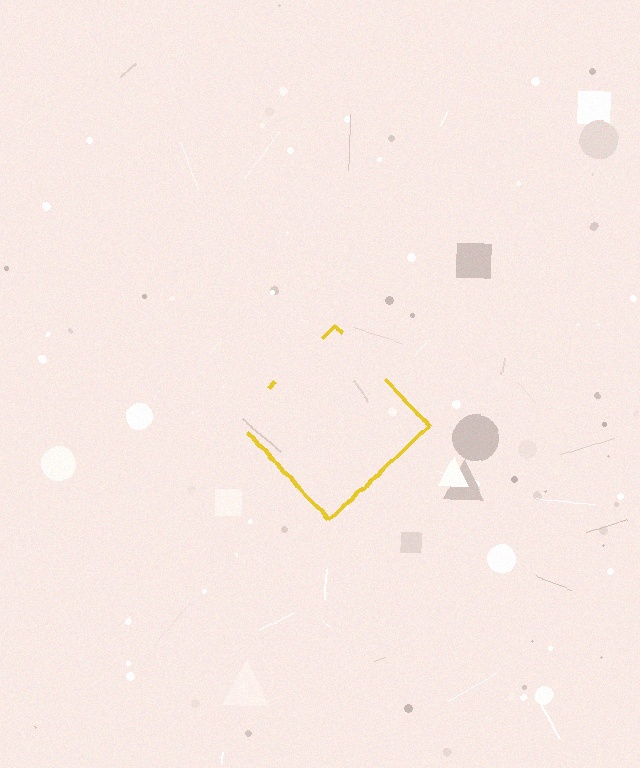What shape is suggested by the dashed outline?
The dashed outline suggests a diamond.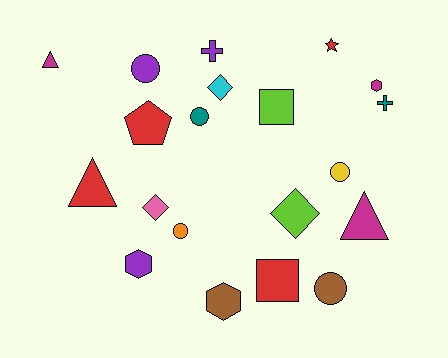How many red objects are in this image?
There are 4 red objects.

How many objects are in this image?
There are 20 objects.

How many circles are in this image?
There are 5 circles.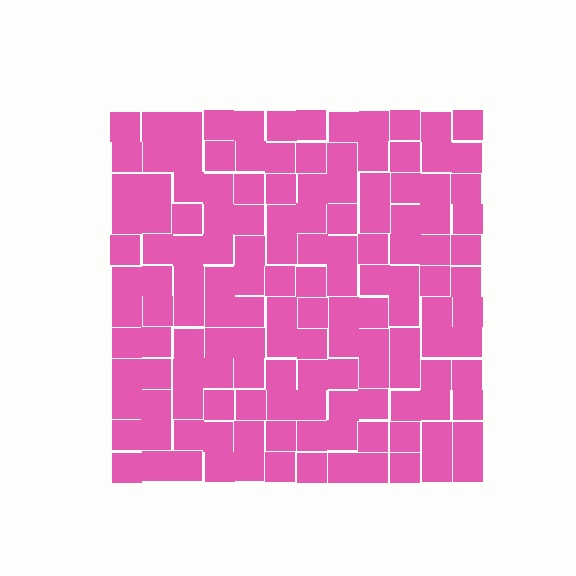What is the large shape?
The large shape is a square.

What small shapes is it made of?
It is made of small squares.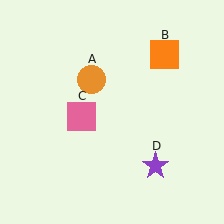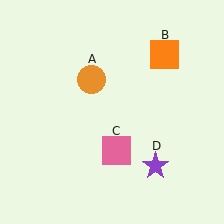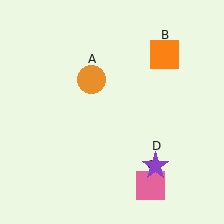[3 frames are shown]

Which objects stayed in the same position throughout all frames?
Orange circle (object A) and orange square (object B) and purple star (object D) remained stationary.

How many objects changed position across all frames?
1 object changed position: pink square (object C).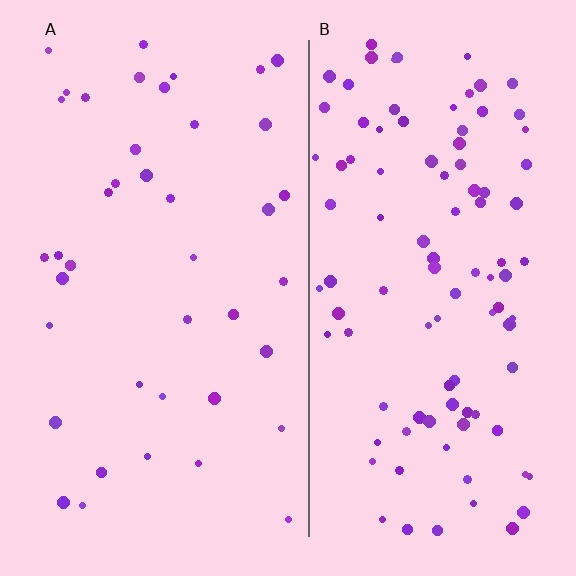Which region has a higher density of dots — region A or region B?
B (the right).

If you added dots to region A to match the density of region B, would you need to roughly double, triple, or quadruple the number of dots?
Approximately double.